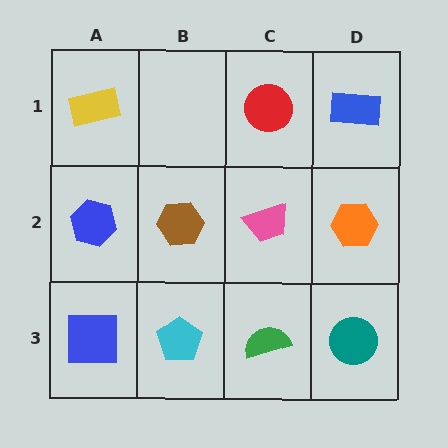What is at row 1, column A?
A yellow rectangle.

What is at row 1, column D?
A blue rectangle.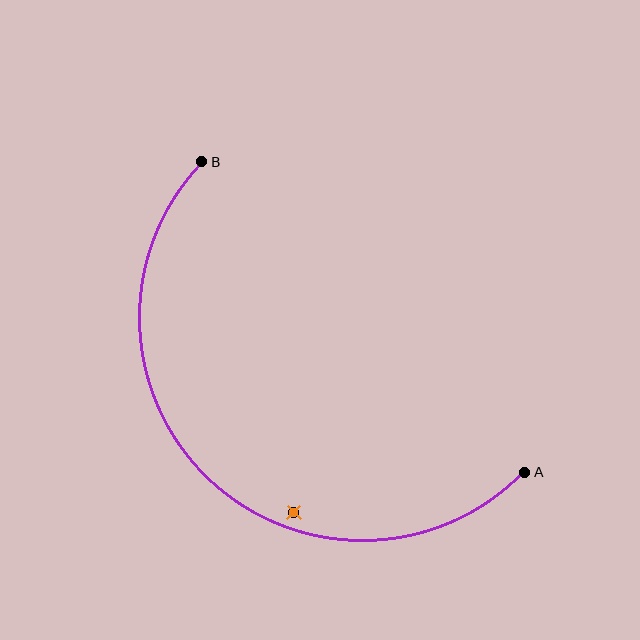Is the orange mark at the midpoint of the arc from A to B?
No — the orange mark does not lie on the arc at all. It sits slightly inside the curve.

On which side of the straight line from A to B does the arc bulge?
The arc bulges below and to the left of the straight line connecting A and B.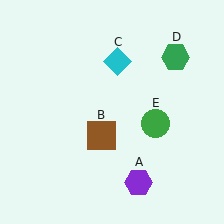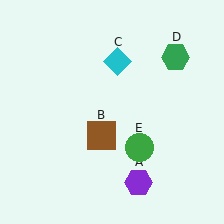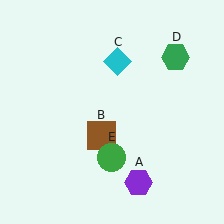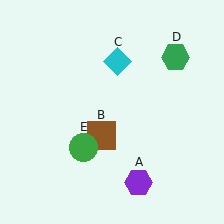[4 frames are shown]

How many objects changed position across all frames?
1 object changed position: green circle (object E).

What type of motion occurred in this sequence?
The green circle (object E) rotated clockwise around the center of the scene.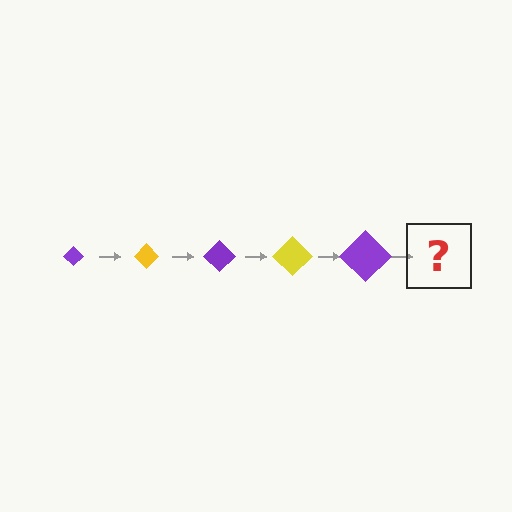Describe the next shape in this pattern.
It should be a yellow diamond, larger than the previous one.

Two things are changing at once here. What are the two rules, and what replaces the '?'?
The two rules are that the diamond grows larger each step and the color cycles through purple and yellow. The '?' should be a yellow diamond, larger than the previous one.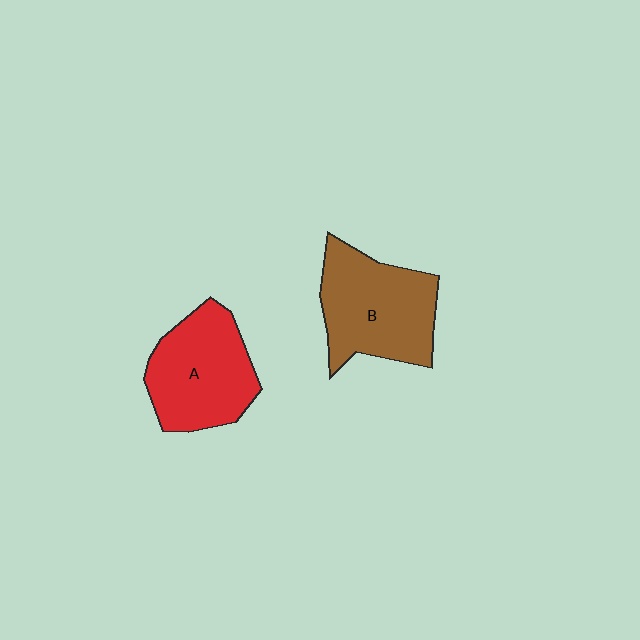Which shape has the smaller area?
Shape A (red).